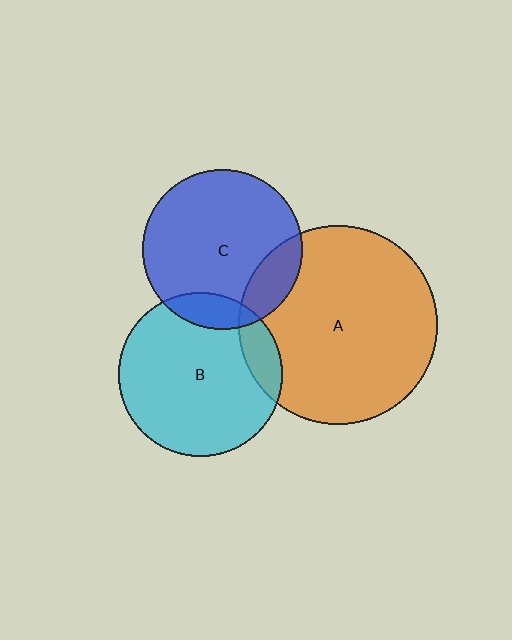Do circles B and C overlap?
Yes.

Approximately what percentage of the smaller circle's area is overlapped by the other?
Approximately 10%.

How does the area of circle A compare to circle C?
Approximately 1.5 times.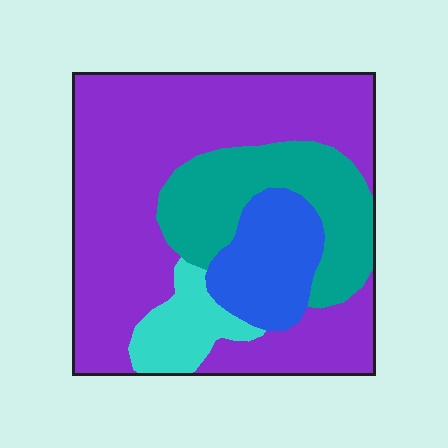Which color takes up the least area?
Cyan, at roughly 10%.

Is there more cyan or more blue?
Blue.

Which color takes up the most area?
Purple, at roughly 60%.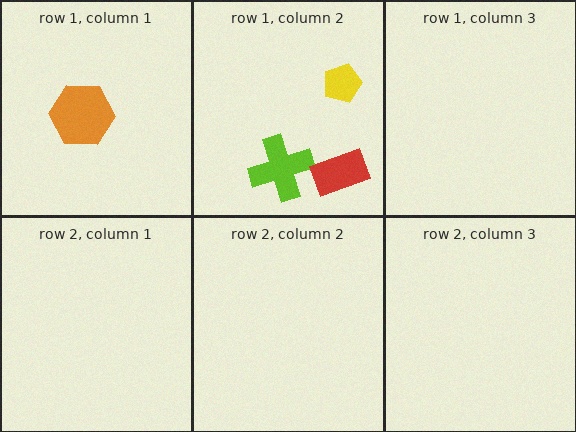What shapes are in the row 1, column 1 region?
The orange hexagon.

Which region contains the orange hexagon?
The row 1, column 1 region.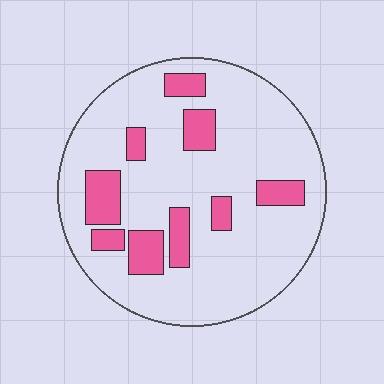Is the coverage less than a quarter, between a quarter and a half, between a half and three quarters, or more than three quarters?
Less than a quarter.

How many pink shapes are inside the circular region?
9.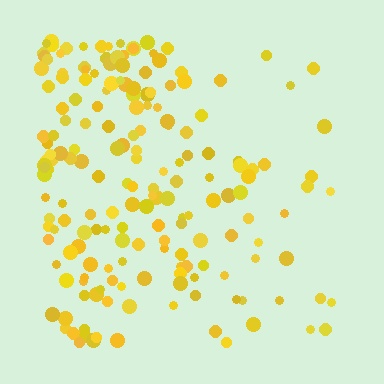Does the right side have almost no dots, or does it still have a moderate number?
Still a moderate number, just noticeably fewer than the left.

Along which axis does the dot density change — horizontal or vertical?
Horizontal.